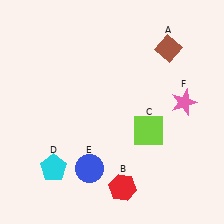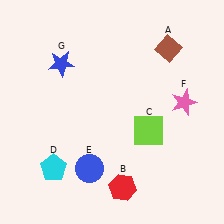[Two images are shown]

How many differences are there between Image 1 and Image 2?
There is 1 difference between the two images.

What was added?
A blue star (G) was added in Image 2.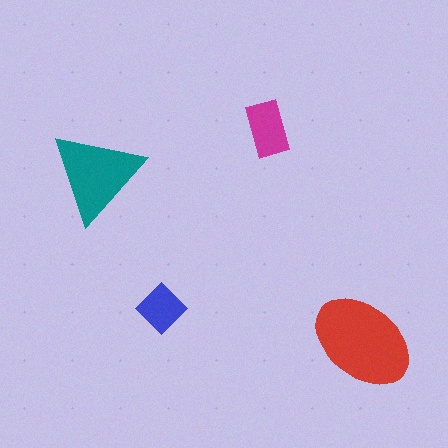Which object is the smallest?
The blue diamond.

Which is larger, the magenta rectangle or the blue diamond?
The magenta rectangle.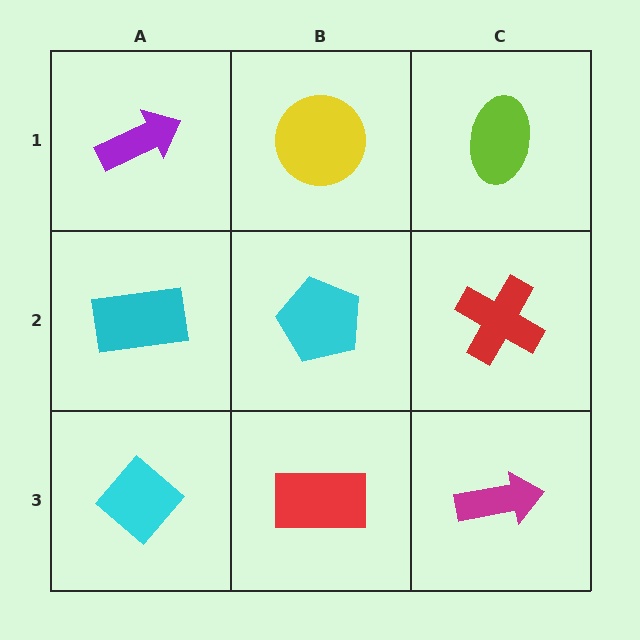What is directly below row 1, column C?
A red cross.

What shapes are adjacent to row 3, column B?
A cyan pentagon (row 2, column B), a cyan diamond (row 3, column A), a magenta arrow (row 3, column C).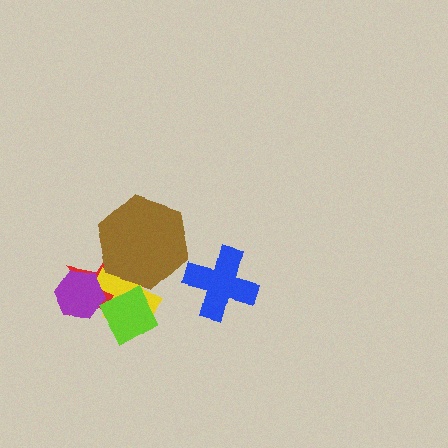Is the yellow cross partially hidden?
Yes, it is partially covered by another shape.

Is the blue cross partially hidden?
No, no other shape covers it.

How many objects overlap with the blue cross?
0 objects overlap with the blue cross.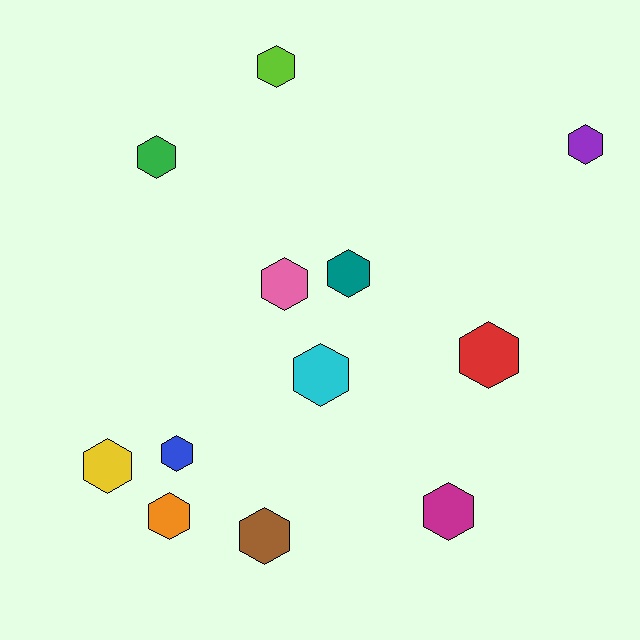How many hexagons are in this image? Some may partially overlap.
There are 12 hexagons.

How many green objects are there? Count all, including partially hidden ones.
There is 1 green object.